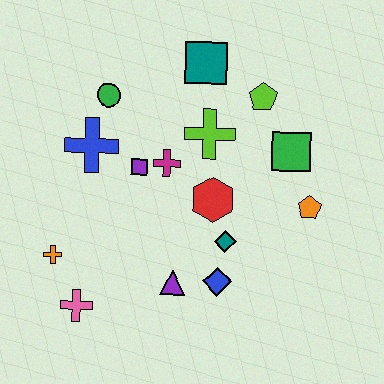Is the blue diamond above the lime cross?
No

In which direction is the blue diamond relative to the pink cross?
The blue diamond is to the right of the pink cross.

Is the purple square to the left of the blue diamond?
Yes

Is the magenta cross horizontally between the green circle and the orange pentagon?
Yes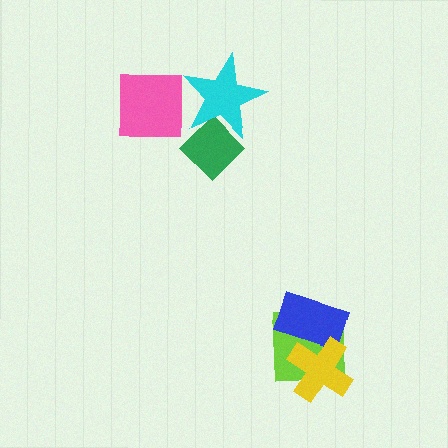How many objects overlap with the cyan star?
1 object overlaps with the cyan star.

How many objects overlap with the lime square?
2 objects overlap with the lime square.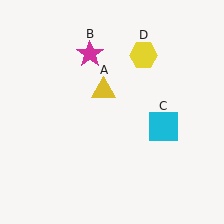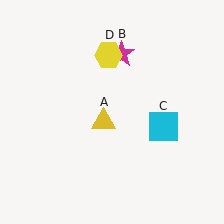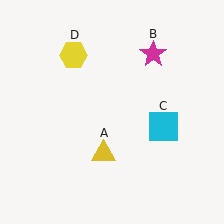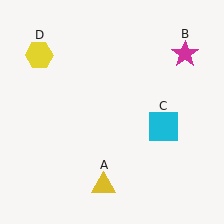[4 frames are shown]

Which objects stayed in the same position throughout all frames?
Cyan square (object C) remained stationary.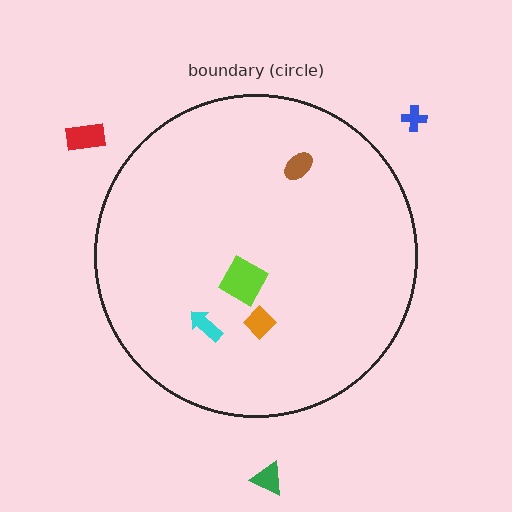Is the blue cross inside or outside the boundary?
Outside.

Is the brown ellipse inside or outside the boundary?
Inside.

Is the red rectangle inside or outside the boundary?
Outside.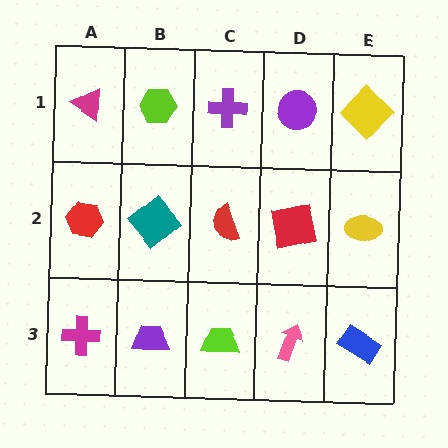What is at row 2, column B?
A teal diamond.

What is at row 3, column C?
A lime trapezoid.